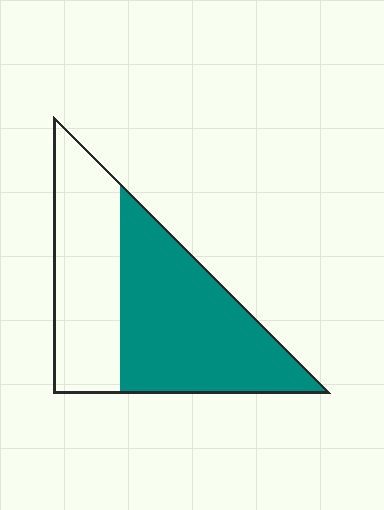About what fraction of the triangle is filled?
About three fifths (3/5).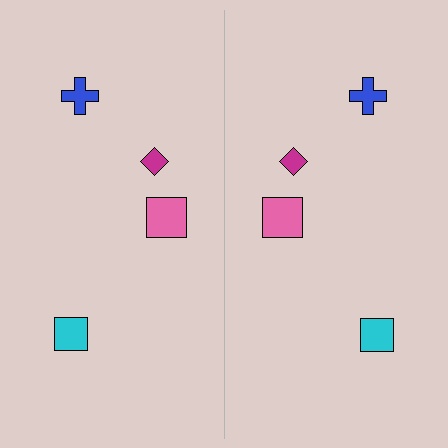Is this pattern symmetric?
Yes, this pattern has bilateral (reflection) symmetry.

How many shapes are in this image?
There are 8 shapes in this image.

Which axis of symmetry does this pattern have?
The pattern has a vertical axis of symmetry running through the center of the image.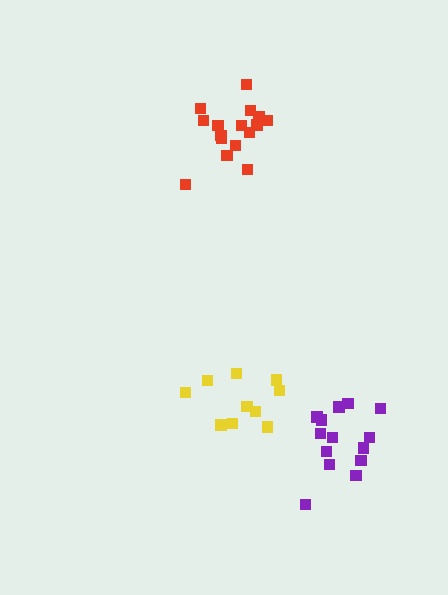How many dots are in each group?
Group 1: 16 dots, Group 2: 10 dots, Group 3: 14 dots (40 total).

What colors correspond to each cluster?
The clusters are colored: red, yellow, purple.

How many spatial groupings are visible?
There are 3 spatial groupings.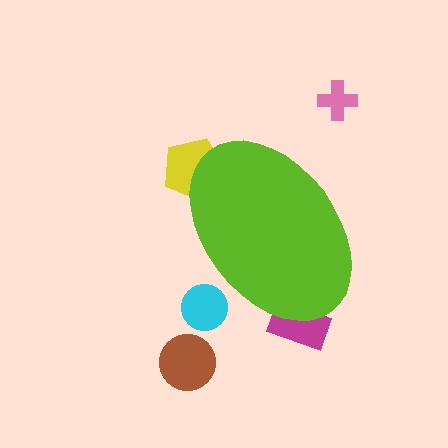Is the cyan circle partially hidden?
Yes, the cyan circle is partially hidden behind the lime ellipse.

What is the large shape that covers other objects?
A lime ellipse.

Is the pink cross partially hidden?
No, the pink cross is fully visible.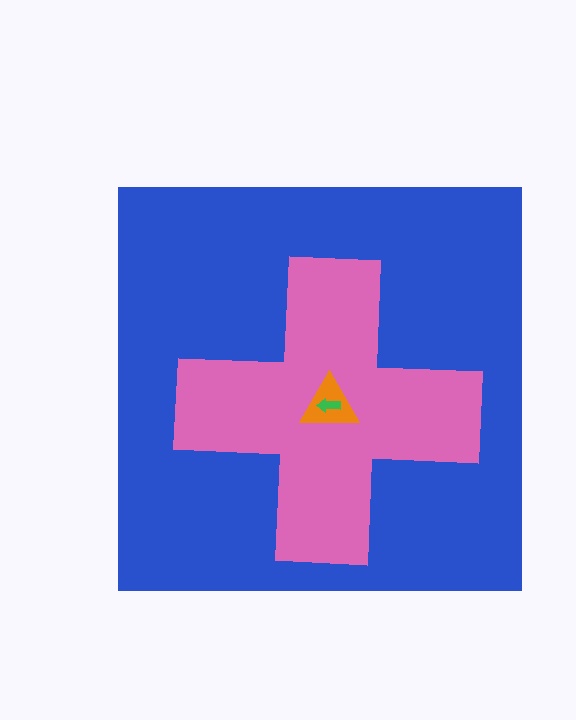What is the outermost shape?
The blue square.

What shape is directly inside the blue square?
The pink cross.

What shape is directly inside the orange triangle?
The green arrow.